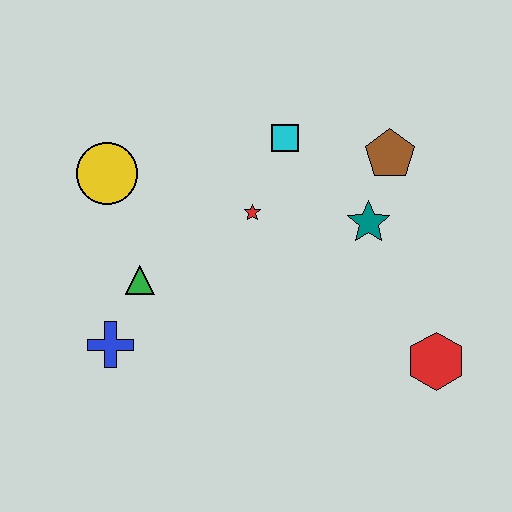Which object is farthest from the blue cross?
The brown pentagon is farthest from the blue cross.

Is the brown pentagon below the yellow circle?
No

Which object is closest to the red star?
The cyan square is closest to the red star.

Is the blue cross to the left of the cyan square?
Yes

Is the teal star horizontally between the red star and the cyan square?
No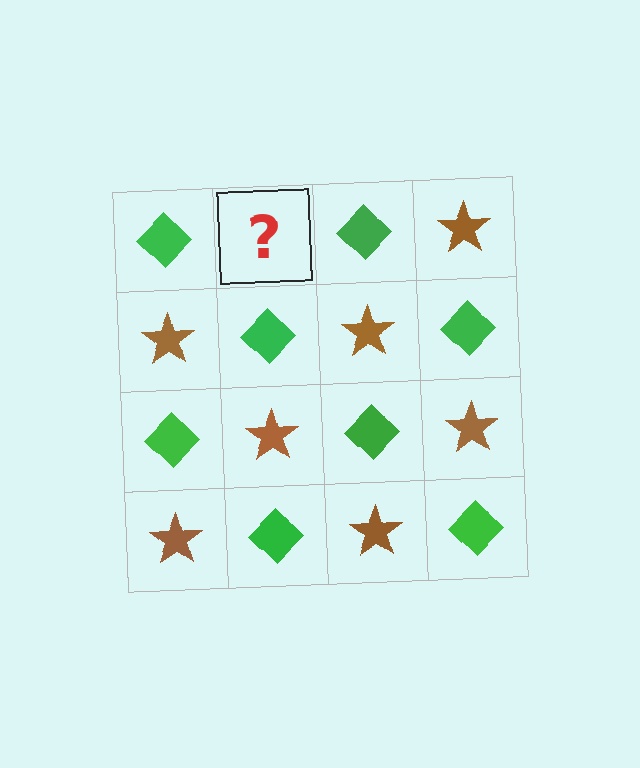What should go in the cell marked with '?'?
The missing cell should contain a brown star.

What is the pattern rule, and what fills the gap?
The rule is that it alternates green diamond and brown star in a checkerboard pattern. The gap should be filled with a brown star.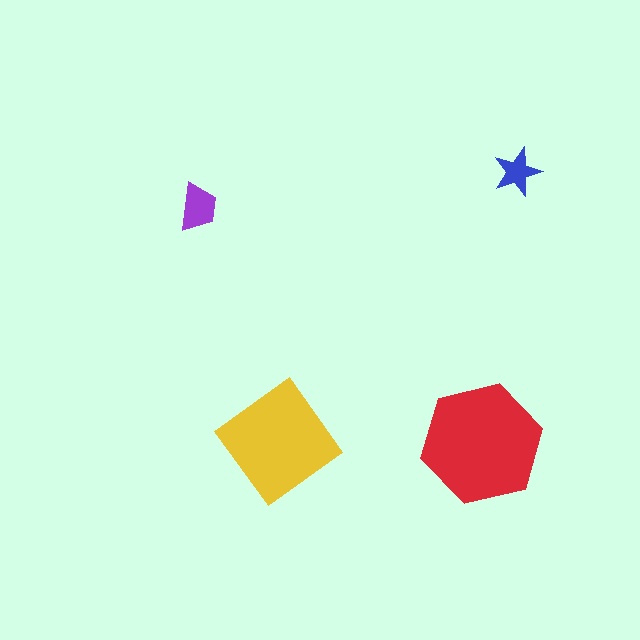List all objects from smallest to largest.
The blue star, the purple trapezoid, the yellow diamond, the red hexagon.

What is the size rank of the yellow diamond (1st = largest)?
2nd.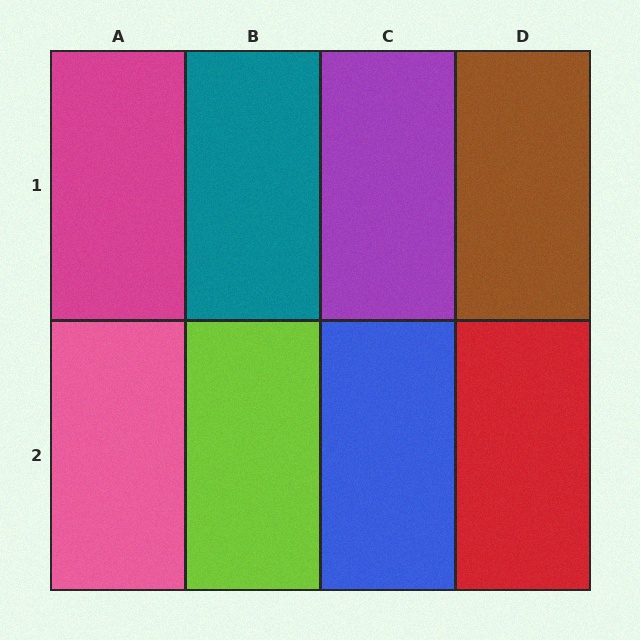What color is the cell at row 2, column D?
Red.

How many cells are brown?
1 cell is brown.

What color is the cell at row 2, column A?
Pink.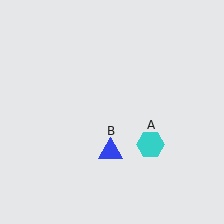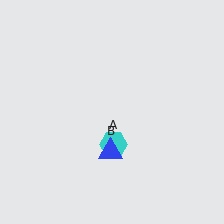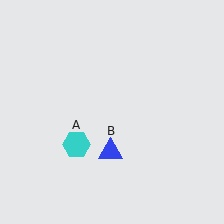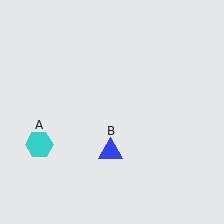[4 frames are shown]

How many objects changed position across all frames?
1 object changed position: cyan hexagon (object A).